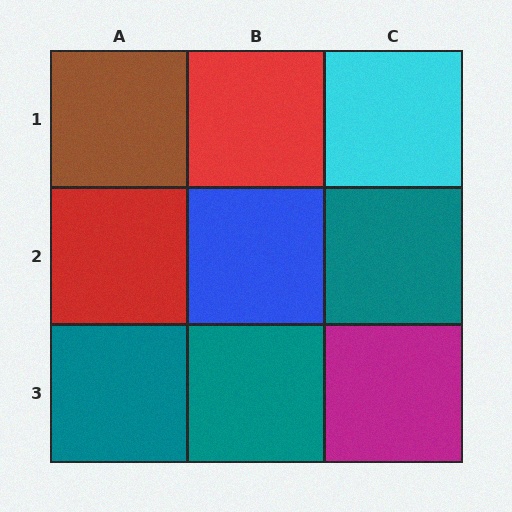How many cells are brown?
1 cell is brown.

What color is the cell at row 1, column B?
Red.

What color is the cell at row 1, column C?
Cyan.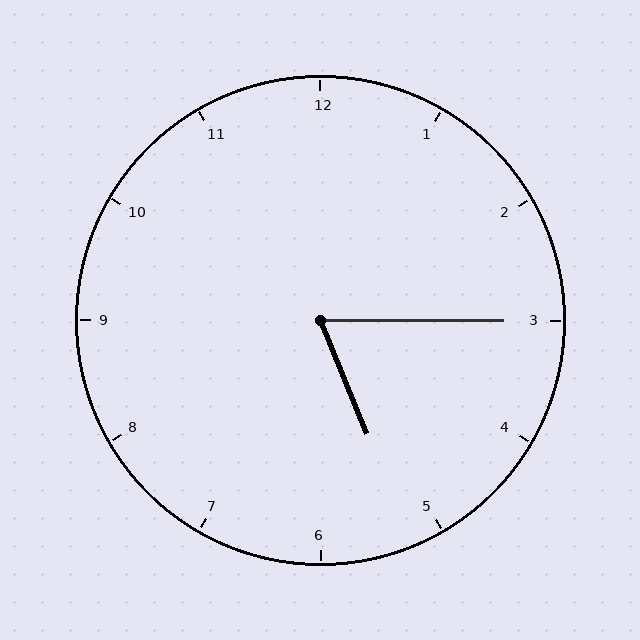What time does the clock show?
5:15.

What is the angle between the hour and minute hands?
Approximately 68 degrees.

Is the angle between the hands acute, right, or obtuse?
It is acute.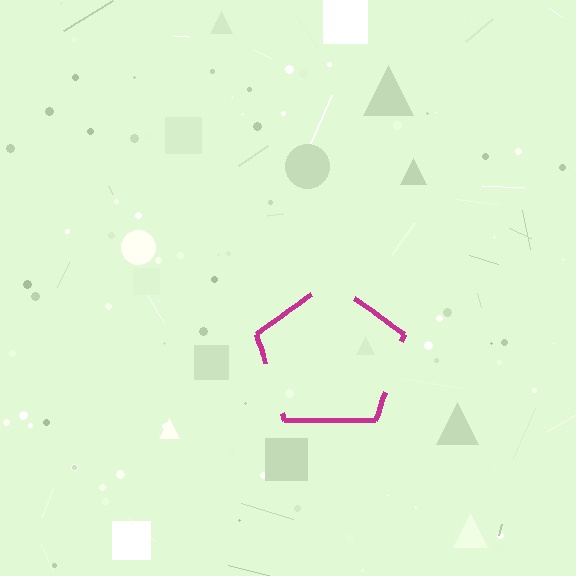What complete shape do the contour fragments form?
The contour fragments form a pentagon.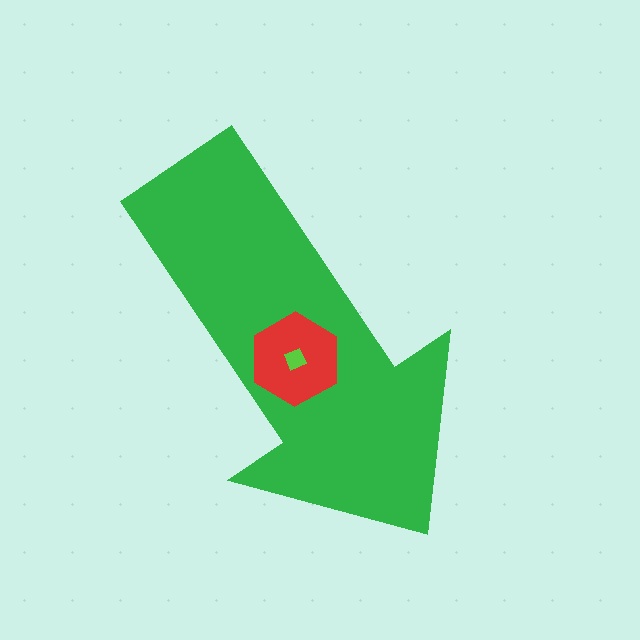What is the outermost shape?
The green arrow.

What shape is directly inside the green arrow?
The red hexagon.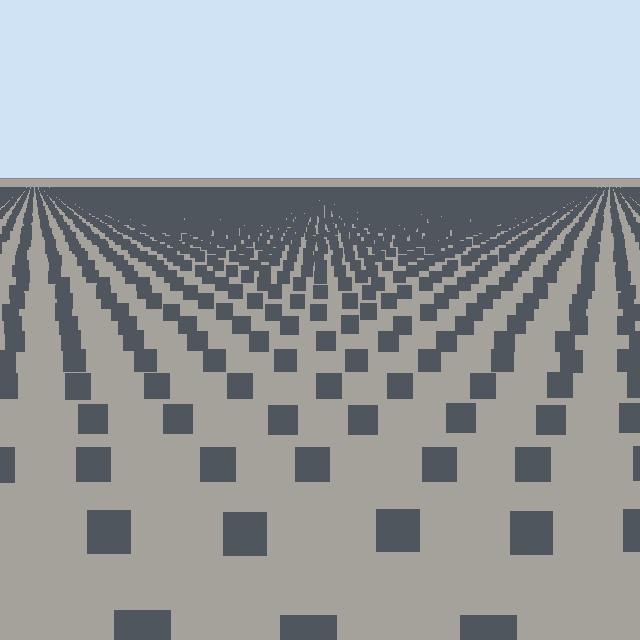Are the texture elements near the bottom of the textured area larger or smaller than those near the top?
Larger. Near the bottom, elements are closer to the viewer and appear at a bigger on-screen size.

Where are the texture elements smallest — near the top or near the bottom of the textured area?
Near the top.